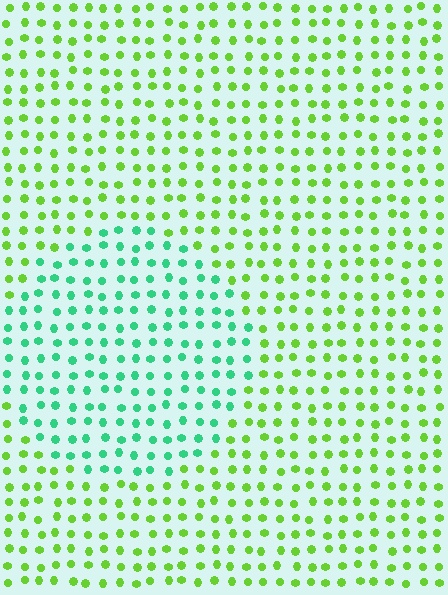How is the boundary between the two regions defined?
The boundary is defined purely by a slight shift in hue (about 52 degrees). Spacing, size, and orientation are identical on both sides.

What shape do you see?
I see a circle.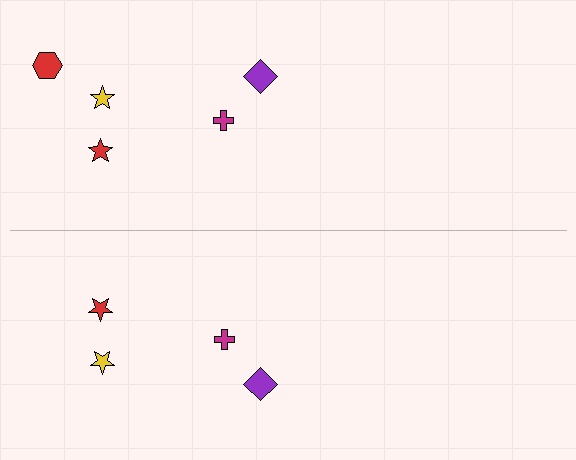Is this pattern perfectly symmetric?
No, the pattern is not perfectly symmetric. A red hexagon is missing from the bottom side.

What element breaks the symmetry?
A red hexagon is missing from the bottom side.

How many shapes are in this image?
There are 9 shapes in this image.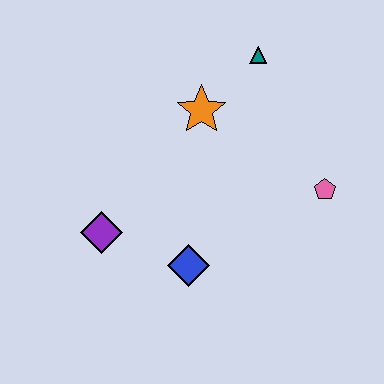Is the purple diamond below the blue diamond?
No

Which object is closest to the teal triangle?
The orange star is closest to the teal triangle.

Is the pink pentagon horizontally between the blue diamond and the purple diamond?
No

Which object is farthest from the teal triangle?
The purple diamond is farthest from the teal triangle.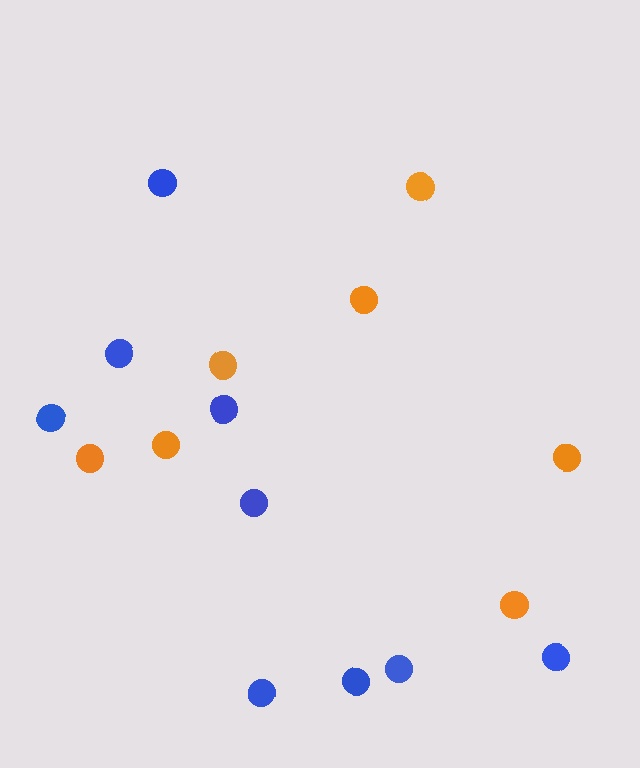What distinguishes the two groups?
There are 2 groups: one group of orange circles (7) and one group of blue circles (9).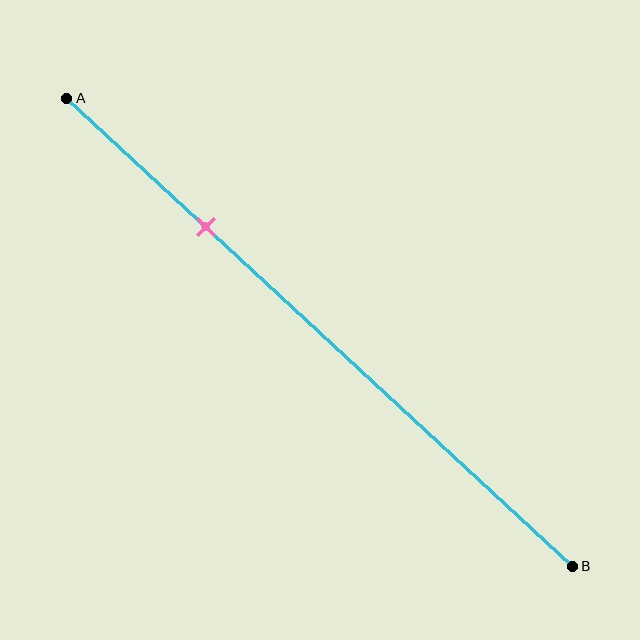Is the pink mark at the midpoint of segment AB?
No, the mark is at about 25% from A, not at the 50% midpoint.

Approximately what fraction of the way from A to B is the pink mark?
The pink mark is approximately 25% of the way from A to B.